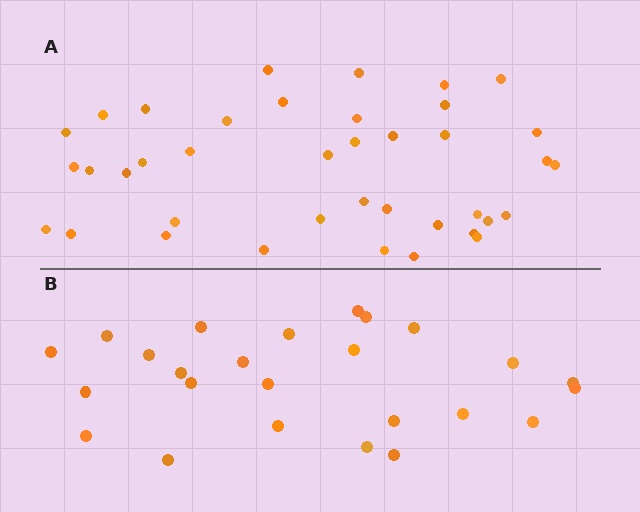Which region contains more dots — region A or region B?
Region A (the top region) has more dots.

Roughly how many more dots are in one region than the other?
Region A has approximately 15 more dots than region B.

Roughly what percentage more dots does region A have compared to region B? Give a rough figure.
About 55% more.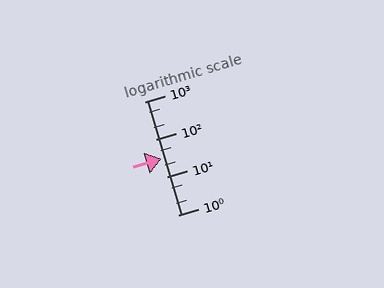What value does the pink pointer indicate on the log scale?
The pointer indicates approximately 31.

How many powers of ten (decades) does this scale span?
The scale spans 3 decades, from 1 to 1000.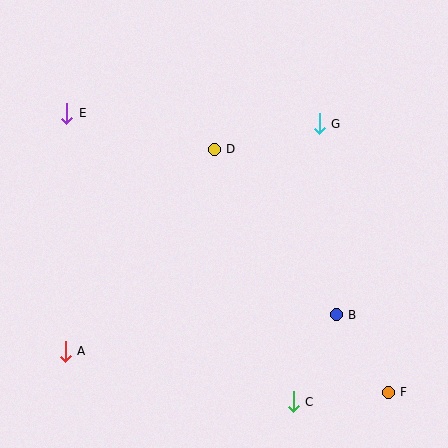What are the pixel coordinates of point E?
Point E is at (67, 113).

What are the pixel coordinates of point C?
Point C is at (293, 402).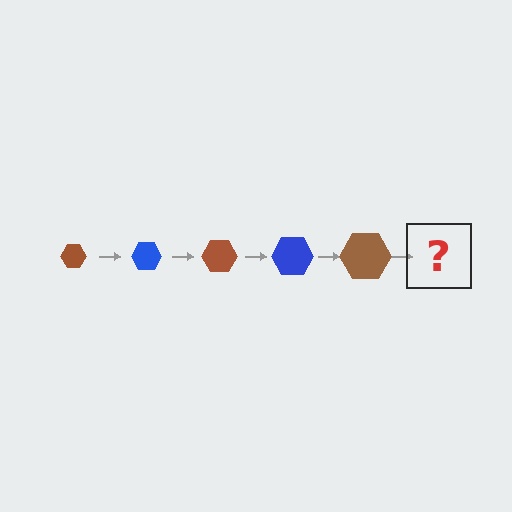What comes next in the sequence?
The next element should be a blue hexagon, larger than the previous one.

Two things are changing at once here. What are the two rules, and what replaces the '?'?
The two rules are that the hexagon grows larger each step and the color cycles through brown and blue. The '?' should be a blue hexagon, larger than the previous one.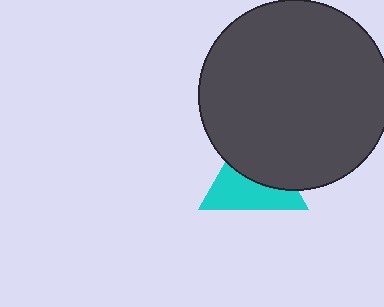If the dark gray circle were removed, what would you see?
You would see the complete cyan triangle.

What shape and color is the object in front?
The object in front is a dark gray circle.